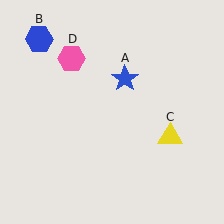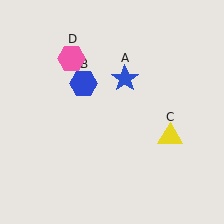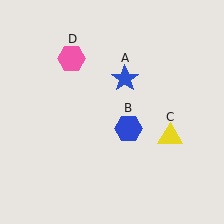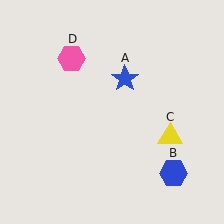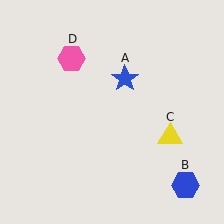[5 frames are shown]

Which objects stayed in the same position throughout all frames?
Blue star (object A) and yellow triangle (object C) and pink hexagon (object D) remained stationary.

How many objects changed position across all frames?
1 object changed position: blue hexagon (object B).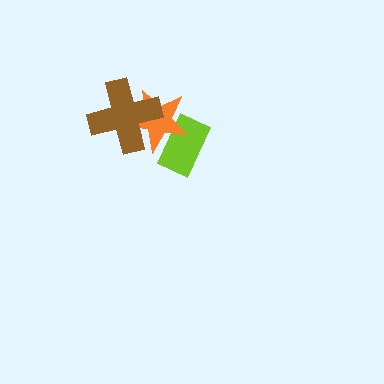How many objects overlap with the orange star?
2 objects overlap with the orange star.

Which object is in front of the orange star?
The brown cross is in front of the orange star.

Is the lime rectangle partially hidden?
Yes, it is partially covered by another shape.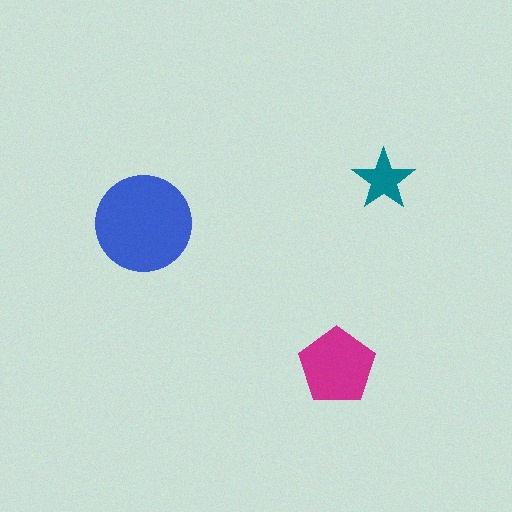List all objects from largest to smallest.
The blue circle, the magenta pentagon, the teal star.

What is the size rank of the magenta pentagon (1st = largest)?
2nd.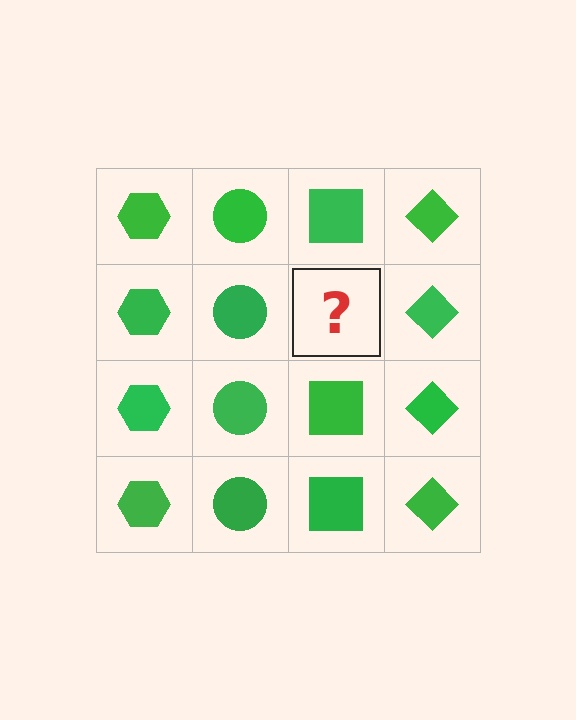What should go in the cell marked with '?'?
The missing cell should contain a green square.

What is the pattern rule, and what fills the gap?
The rule is that each column has a consistent shape. The gap should be filled with a green square.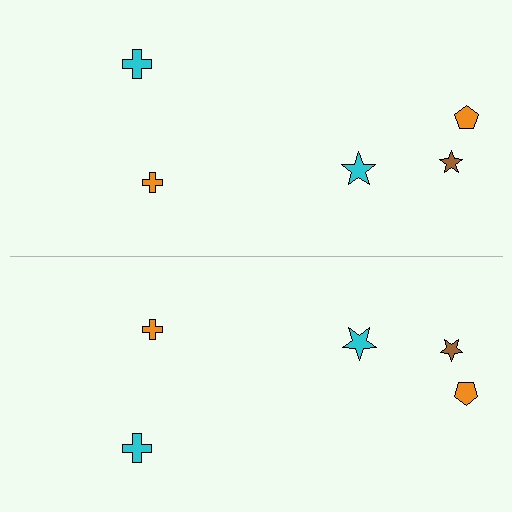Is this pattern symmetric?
Yes, this pattern has bilateral (reflection) symmetry.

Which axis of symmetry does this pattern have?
The pattern has a horizontal axis of symmetry running through the center of the image.